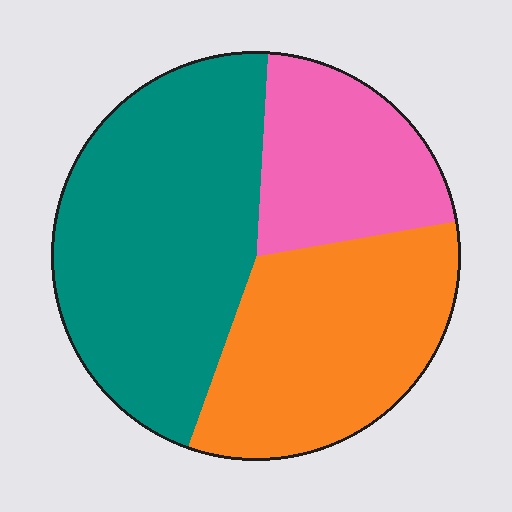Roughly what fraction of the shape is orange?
Orange covers around 35% of the shape.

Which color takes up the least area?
Pink, at roughly 20%.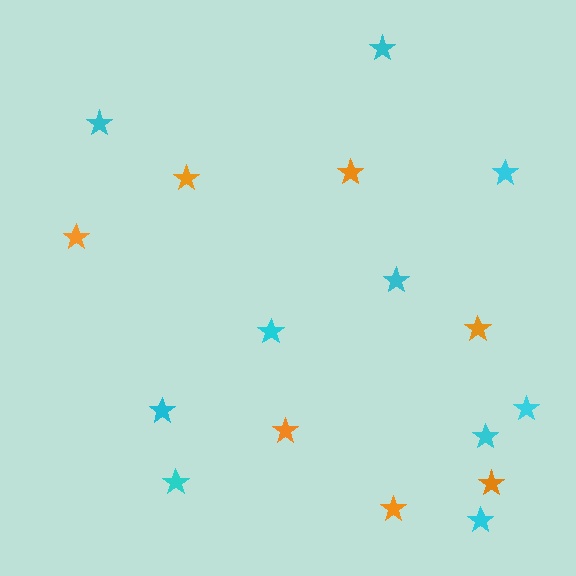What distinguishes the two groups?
There are 2 groups: one group of cyan stars (10) and one group of orange stars (7).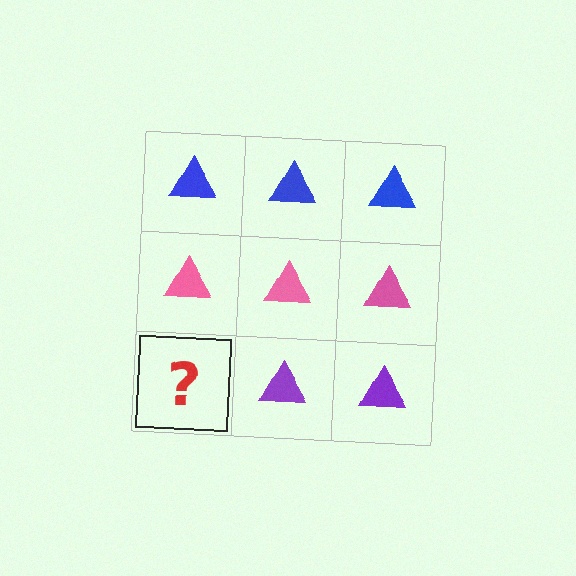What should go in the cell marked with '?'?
The missing cell should contain a purple triangle.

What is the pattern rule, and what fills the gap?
The rule is that each row has a consistent color. The gap should be filled with a purple triangle.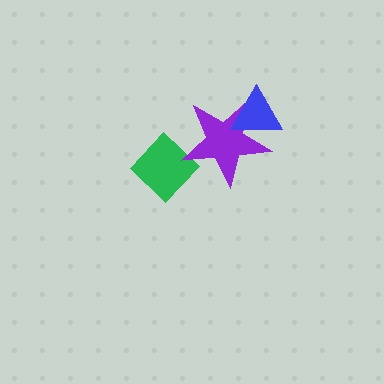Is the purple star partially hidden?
Yes, it is partially covered by another shape.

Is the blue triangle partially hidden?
No, no other shape covers it.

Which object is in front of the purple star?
The blue triangle is in front of the purple star.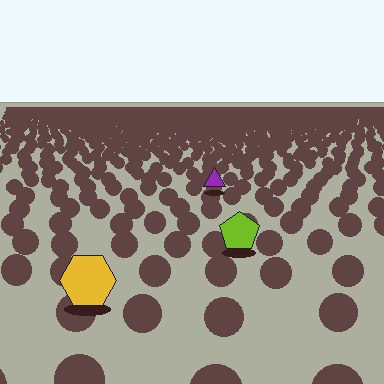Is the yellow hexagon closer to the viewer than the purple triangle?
Yes. The yellow hexagon is closer — you can tell from the texture gradient: the ground texture is coarser near it.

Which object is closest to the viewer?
The yellow hexagon is closest. The texture marks near it are larger and more spread out.